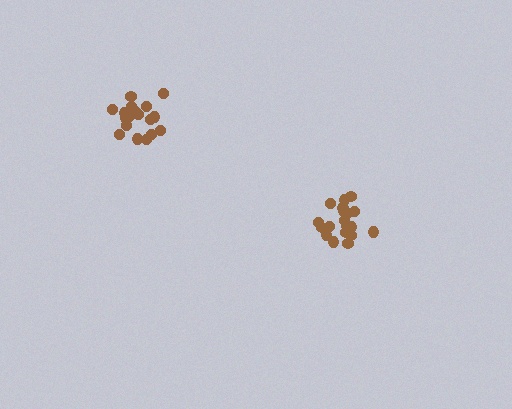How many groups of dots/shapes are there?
There are 2 groups.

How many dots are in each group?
Group 1: 19 dots, Group 2: 20 dots (39 total).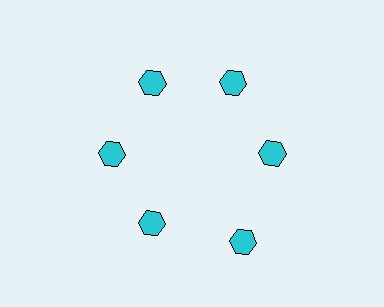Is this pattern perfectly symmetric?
No. The 6 cyan hexagons are arranged in a ring, but one element near the 5 o'clock position is pushed outward from the center, breaking the 6-fold rotational symmetry.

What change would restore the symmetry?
The symmetry would be restored by moving it inward, back onto the ring so that all 6 hexagons sit at equal angles and equal distance from the center.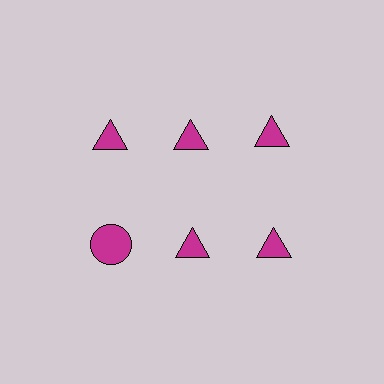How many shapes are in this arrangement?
There are 6 shapes arranged in a grid pattern.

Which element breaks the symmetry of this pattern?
The magenta circle in the second row, leftmost column breaks the symmetry. All other shapes are magenta triangles.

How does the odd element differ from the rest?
It has a different shape: circle instead of triangle.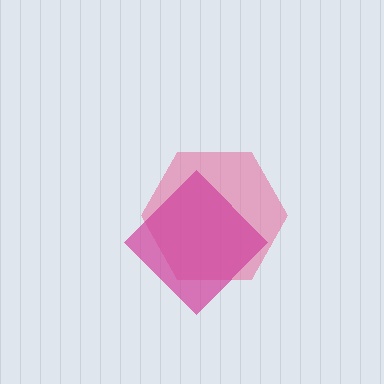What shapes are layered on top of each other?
The layered shapes are: a pink hexagon, a magenta diamond.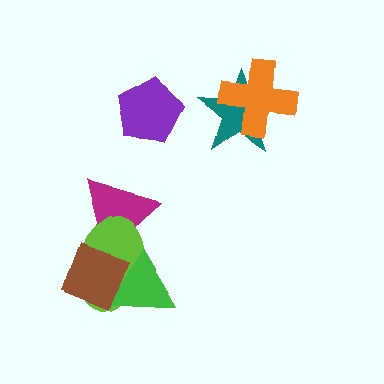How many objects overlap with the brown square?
2 objects overlap with the brown square.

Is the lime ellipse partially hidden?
Yes, it is partially covered by another shape.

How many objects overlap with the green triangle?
2 objects overlap with the green triangle.